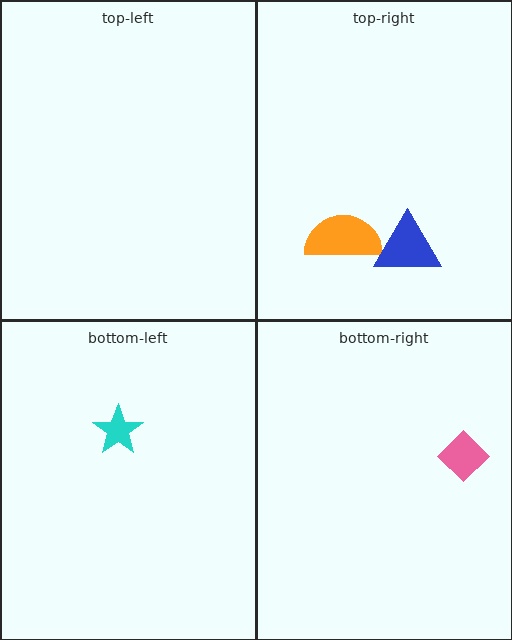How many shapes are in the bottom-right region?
1.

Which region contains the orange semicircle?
The top-right region.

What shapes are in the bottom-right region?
The pink diamond.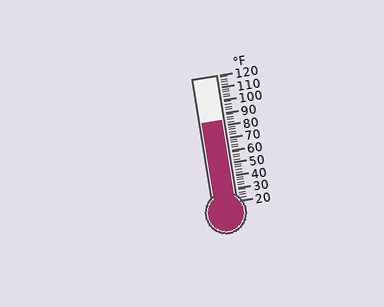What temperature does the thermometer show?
The thermometer shows approximately 84°F.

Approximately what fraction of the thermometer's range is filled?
The thermometer is filled to approximately 65% of its range.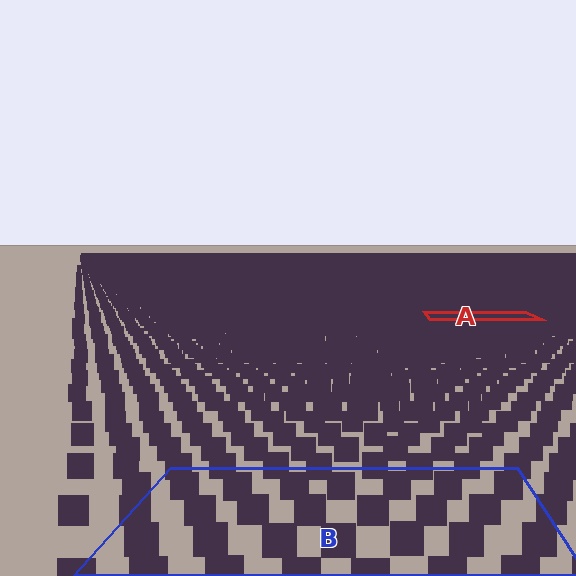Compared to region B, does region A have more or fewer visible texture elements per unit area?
Region A has more texture elements per unit area — they are packed more densely because it is farther away.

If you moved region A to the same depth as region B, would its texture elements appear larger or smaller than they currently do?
They would appear larger. At a closer depth, the same texture elements are projected at a bigger on-screen size.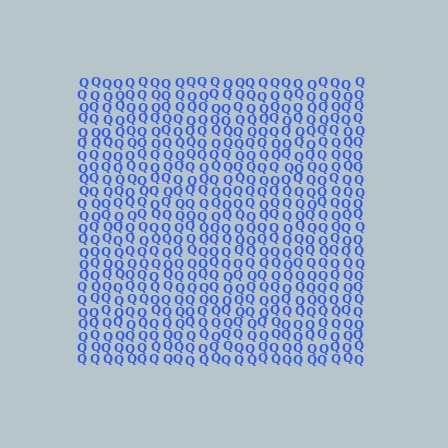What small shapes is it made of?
It is made of small letter Q's.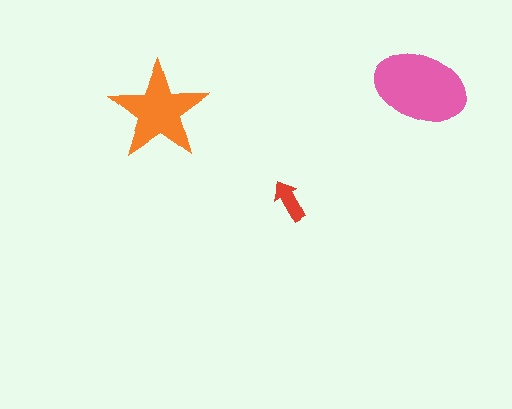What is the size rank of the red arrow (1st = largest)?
3rd.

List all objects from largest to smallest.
The pink ellipse, the orange star, the red arrow.